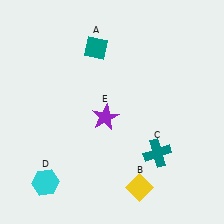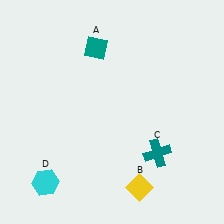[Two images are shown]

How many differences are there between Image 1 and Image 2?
There is 1 difference between the two images.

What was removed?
The purple star (E) was removed in Image 2.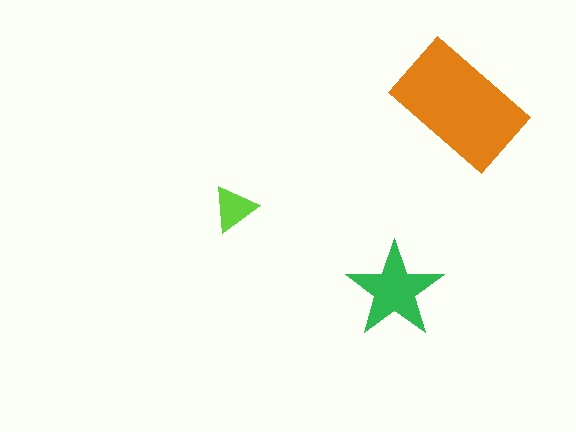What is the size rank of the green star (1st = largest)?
2nd.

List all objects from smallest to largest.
The lime triangle, the green star, the orange rectangle.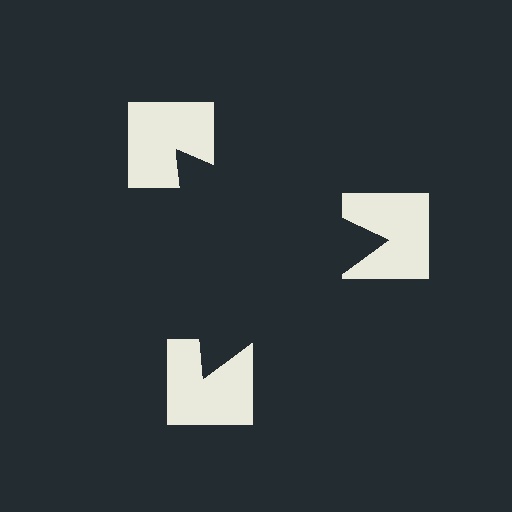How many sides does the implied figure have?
3 sides.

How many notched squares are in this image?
There are 3 — one at each vertex of the illusory triangle.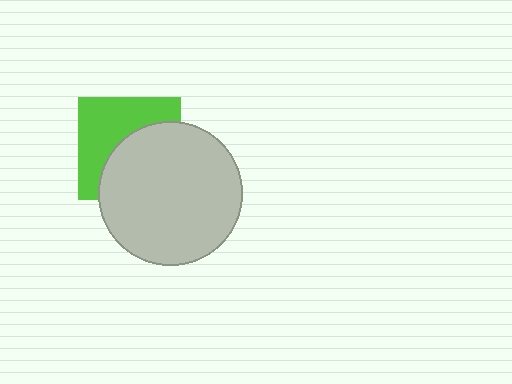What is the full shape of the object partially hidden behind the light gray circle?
The partially hidden object is a lime square.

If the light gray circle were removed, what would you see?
You would see the complete lime square.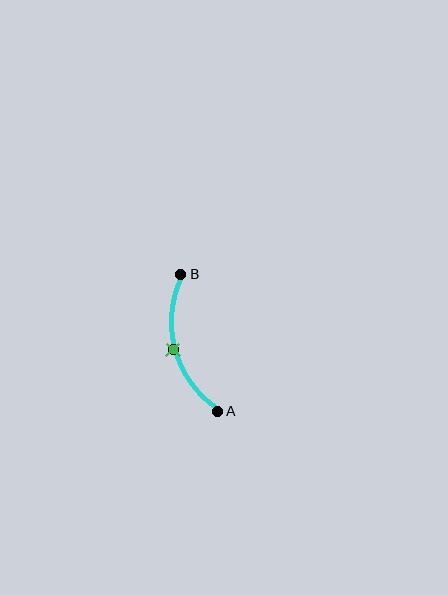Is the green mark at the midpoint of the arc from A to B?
Yes. The green mark lies on the arc at equal arc-length from both A and B — it is the arc midpoint.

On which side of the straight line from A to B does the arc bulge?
The arc bulges to the left of the straight line connecting A and B.